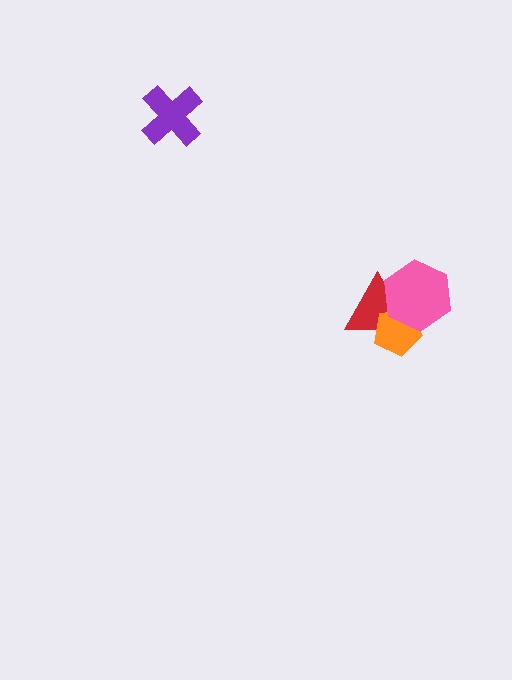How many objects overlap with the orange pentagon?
2 objects overlap with the orange pentagon.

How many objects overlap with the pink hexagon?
2 objects overlap with the pink hexagon.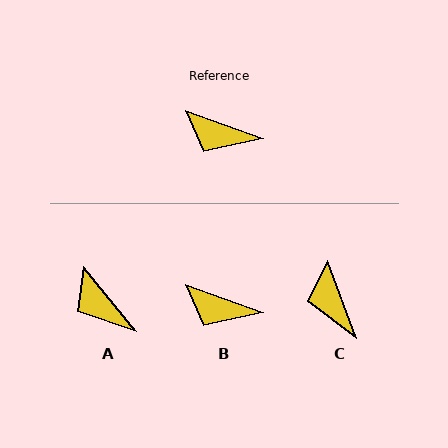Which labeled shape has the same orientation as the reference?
B.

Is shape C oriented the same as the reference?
No, it is off by about 49 degrees.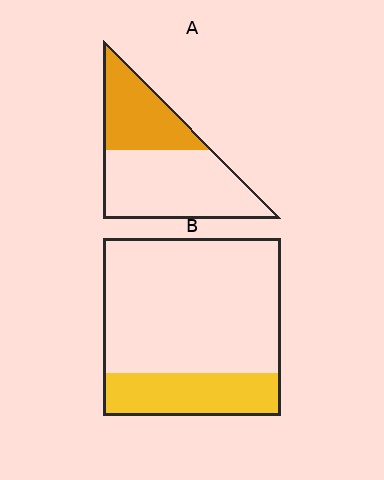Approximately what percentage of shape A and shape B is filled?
A is approximately 40% and B is approximately 25%.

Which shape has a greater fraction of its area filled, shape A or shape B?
Shape A.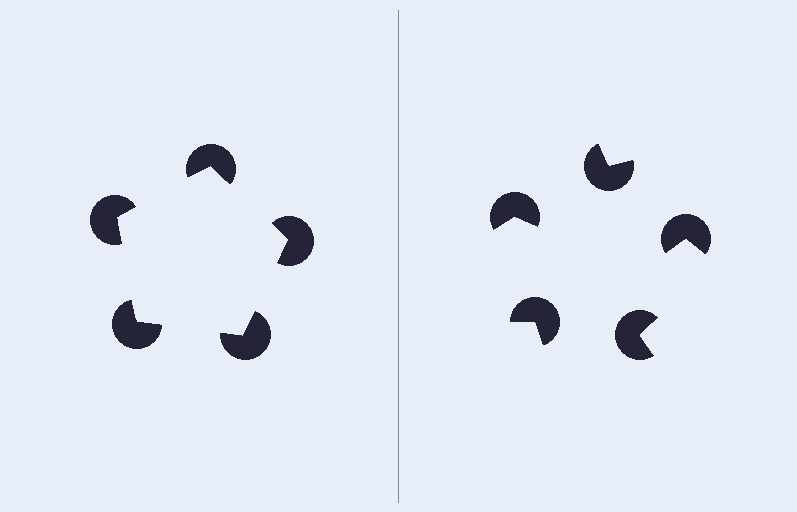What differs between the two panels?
The pac-man discs are positioned identically on both sides; only the wedge orientations differ. On the left they align to a pentagon; on the right they are misaligned.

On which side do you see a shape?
An illusory pentagon appears on the left side. On the right side the wedge cuts are rotated, so no coherent shape forms.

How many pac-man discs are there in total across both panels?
10 — 5 on each side.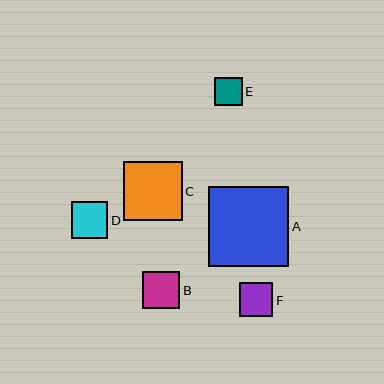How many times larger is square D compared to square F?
Square D is approximately 1.1 times the size of square F.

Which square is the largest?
Square A is the largest with a size of approximately 80 pixels.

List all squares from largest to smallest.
From largest to smallest: A, C, B, D, F, E.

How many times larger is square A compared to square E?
Square A is approximately 2.8 times the size of square E.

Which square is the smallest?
Square E is the smallest with a size of approximately 28 pixels.